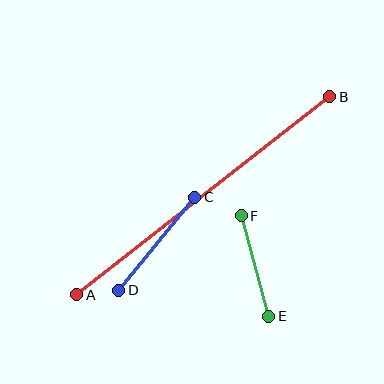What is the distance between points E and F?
The distance is approximately 104 pixels.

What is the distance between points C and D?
The distance is approximately 120 pixels.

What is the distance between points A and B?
The distance is approximately 321 pixels.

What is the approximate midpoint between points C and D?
The midpoint is at approximately (157, 244) pixels.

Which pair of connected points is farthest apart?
Points A and B are farthest apart.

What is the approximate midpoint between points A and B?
The midpoint is at approximately (203, 196) pixels.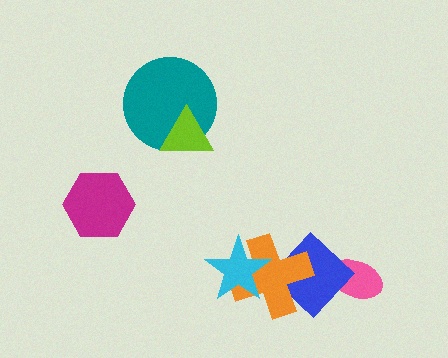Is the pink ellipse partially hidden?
Yes, it is partially covered by another shape.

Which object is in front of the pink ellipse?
The blue diamond is in front of the pink ellipse.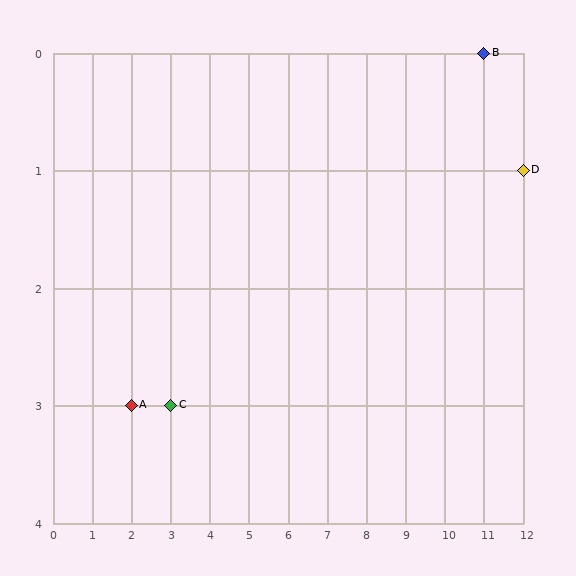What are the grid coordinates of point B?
Point B is at grid coordinates (11, 0).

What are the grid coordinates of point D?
Point D is at grid coordinates (12, 1).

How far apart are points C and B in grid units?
Points C and B are 8 columns and 3 rows apart (about 8.5 grid units diagonally).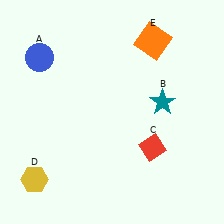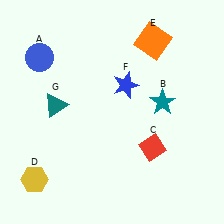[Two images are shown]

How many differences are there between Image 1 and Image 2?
There are 2 differences between the two images.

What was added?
A blue star (F), a teal triangle (G) were added in Image 2.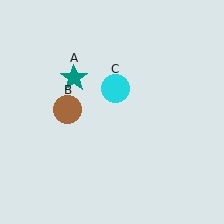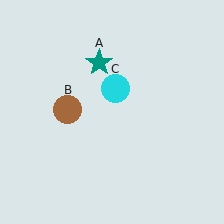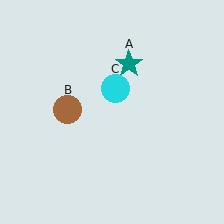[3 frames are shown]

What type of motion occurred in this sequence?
The teal star (object A) rotated clockwise around the center of the scene.